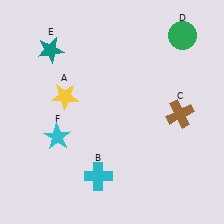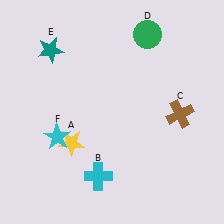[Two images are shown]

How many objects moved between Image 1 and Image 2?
2 objects moved between the two images.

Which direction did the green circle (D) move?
The green circle (D) moved left.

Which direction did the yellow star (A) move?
The yellow star (A) moved down.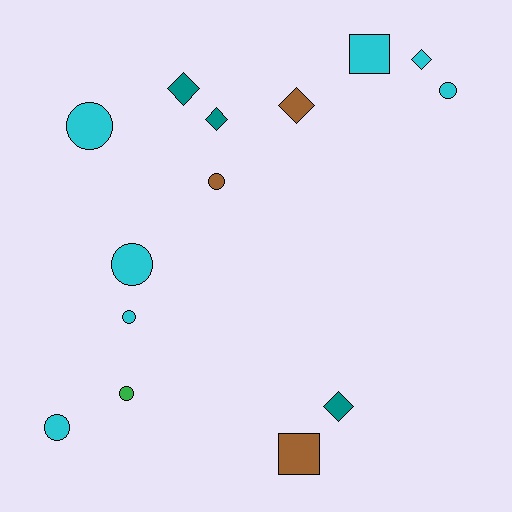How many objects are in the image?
There are 14 objects.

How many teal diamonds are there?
There are 3 teal diamonds.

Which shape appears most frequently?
Circle, with 7 objects.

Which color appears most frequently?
Cyan, with 7 objects.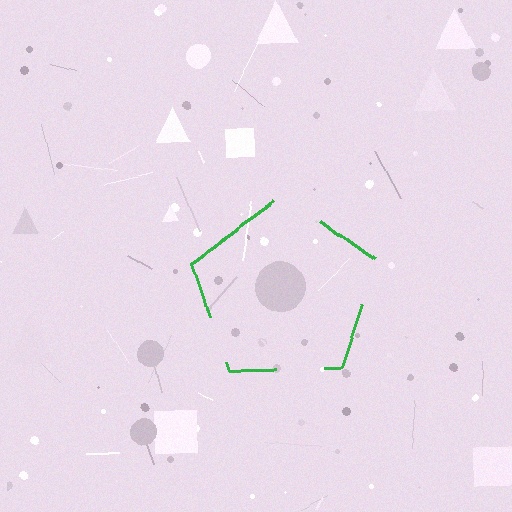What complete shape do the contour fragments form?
The contour fragments form a pentagon.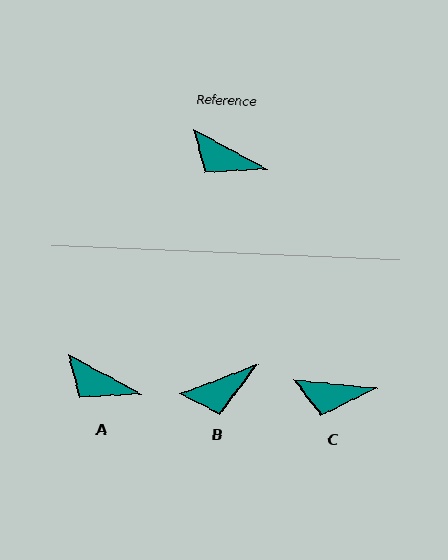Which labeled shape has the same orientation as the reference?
A.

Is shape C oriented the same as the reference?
No, it is off by about 23 degrees.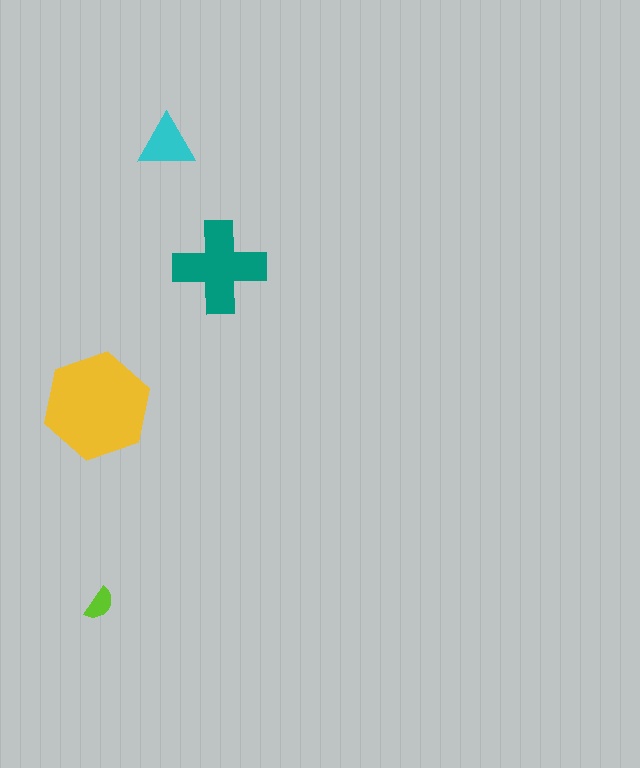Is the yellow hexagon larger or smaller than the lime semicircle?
Larger.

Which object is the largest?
The yellow hexagon.